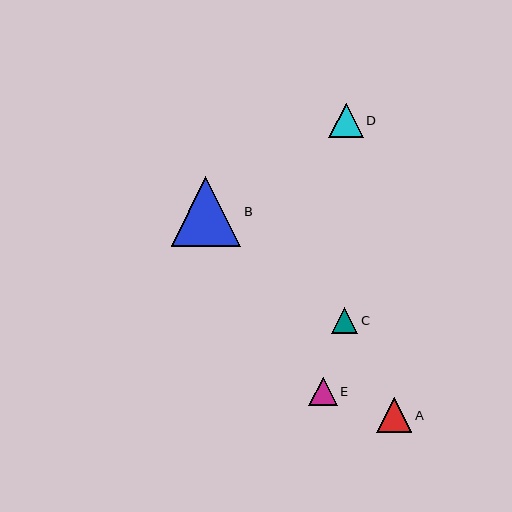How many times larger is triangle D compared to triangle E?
Triangle D is approximately 1.2 times the size of triangle E.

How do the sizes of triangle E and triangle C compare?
Triangle E and triangle C are approximately the same size.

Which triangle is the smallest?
Triangle C is the smallest with a size of approximately 27 pixels.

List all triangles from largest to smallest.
From largest to smallest: B, A, D, E, C.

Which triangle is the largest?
Triangle B is the largest with a size of approximately 70 pixels.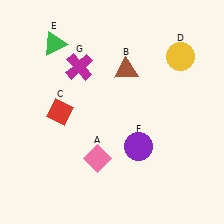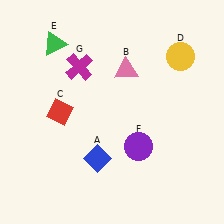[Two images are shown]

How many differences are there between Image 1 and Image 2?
There are 2 differences between the two images.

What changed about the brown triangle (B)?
In Image 1, B is brown. In Image 2, it changed to pink.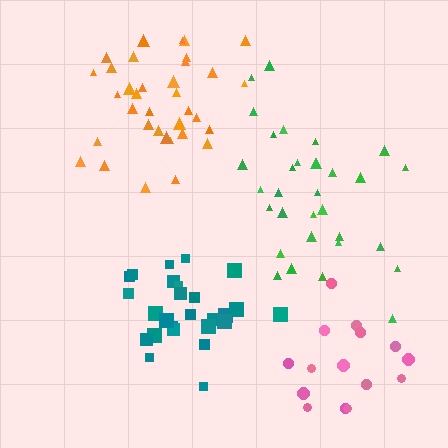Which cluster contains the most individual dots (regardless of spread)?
Orange (35).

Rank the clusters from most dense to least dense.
teal, orange, pink, green.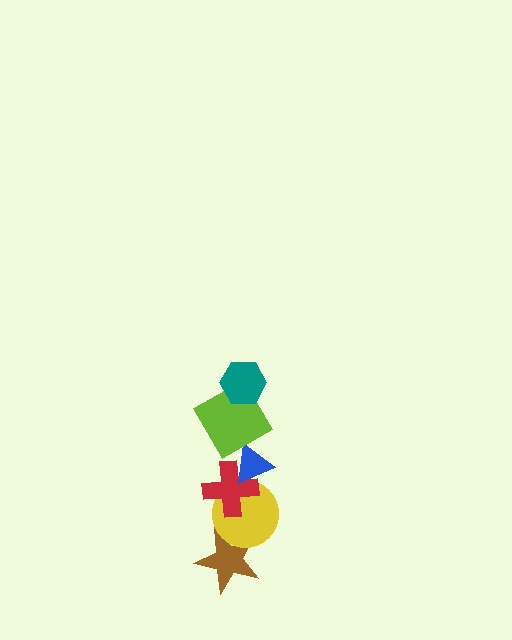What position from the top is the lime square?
The lime square is 2nd from the top.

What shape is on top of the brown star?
The yellow circle is on top of the brown star.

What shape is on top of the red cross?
The blue triangle is on top of the red cross.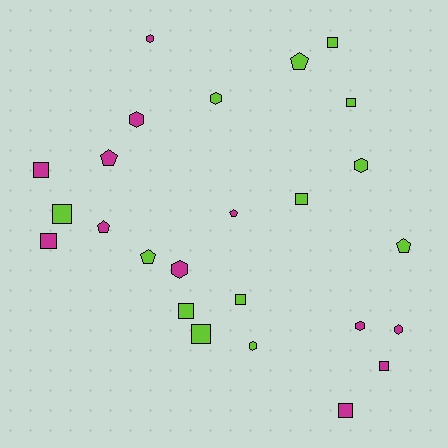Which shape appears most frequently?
Square, with 11 objects.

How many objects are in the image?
There are 25 objects.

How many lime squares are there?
There are 7 lime squares.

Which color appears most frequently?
Lime, with 13 objects.